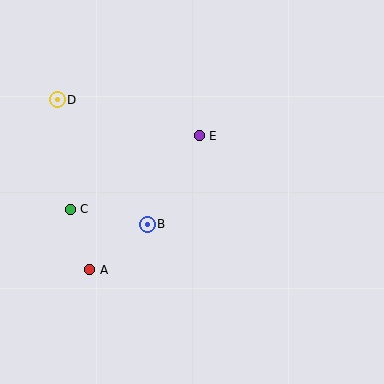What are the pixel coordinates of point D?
Point D is at (57, 100).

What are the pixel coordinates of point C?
Point C is at (70, 209).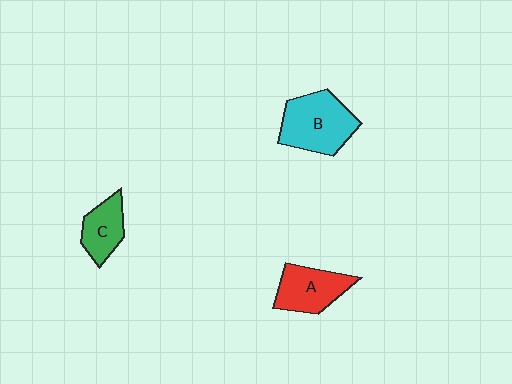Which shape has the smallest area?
Shape C (green).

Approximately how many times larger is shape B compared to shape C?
Approximately 1.7 times.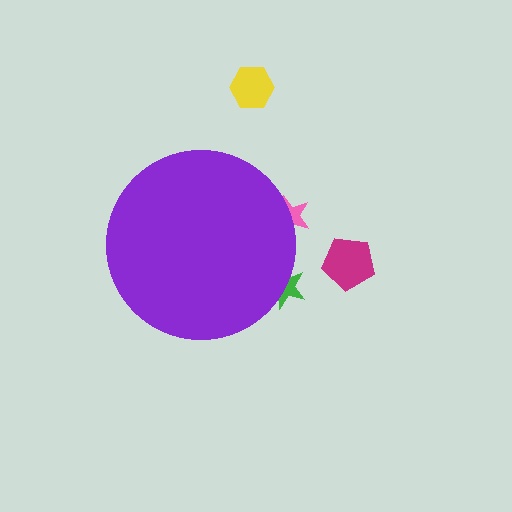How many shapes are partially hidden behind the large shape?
2 shapes are partially hidden.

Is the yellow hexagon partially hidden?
No, the yellow hexagon is fully visible.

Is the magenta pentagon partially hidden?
No, the magenta pentagon is fully visible.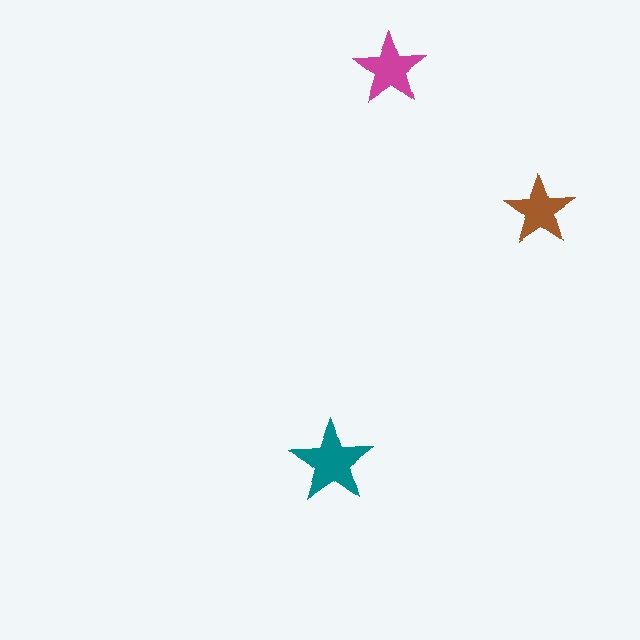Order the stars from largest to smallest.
the teal one, the magenta one, the brown one.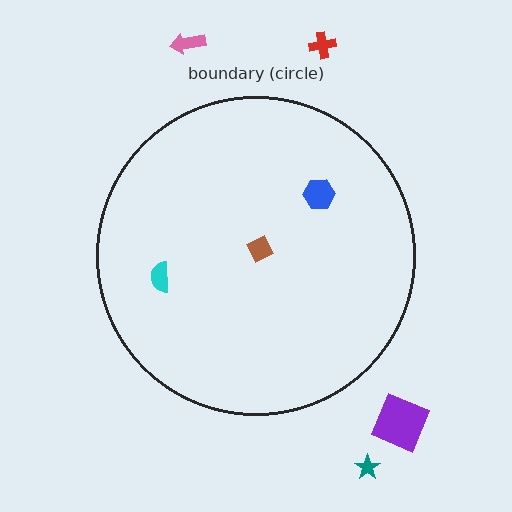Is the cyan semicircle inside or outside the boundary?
Inside.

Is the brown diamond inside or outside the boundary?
Inside.